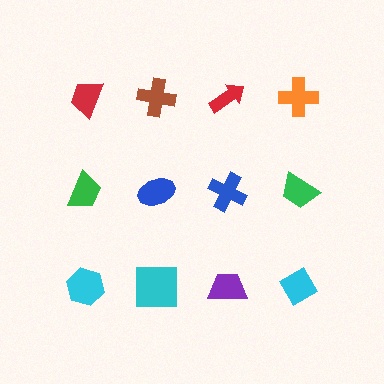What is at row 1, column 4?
An orange cross.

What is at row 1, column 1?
A red trapezoid.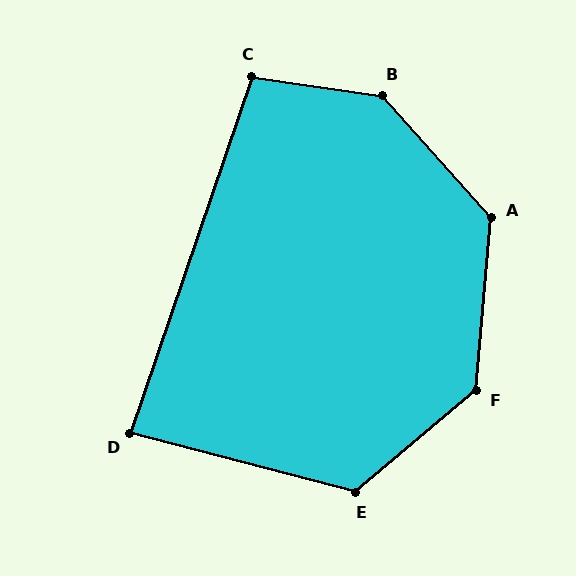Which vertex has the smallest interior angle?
D, at approximately 86 degrees.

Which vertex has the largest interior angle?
B, at approximately 140 degrees.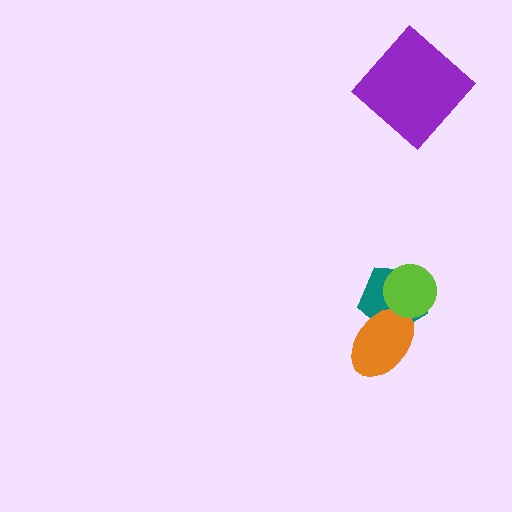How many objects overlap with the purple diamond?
0 objects overlap with the purple diamond.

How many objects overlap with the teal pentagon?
2 objects overlap with the teal pentagon.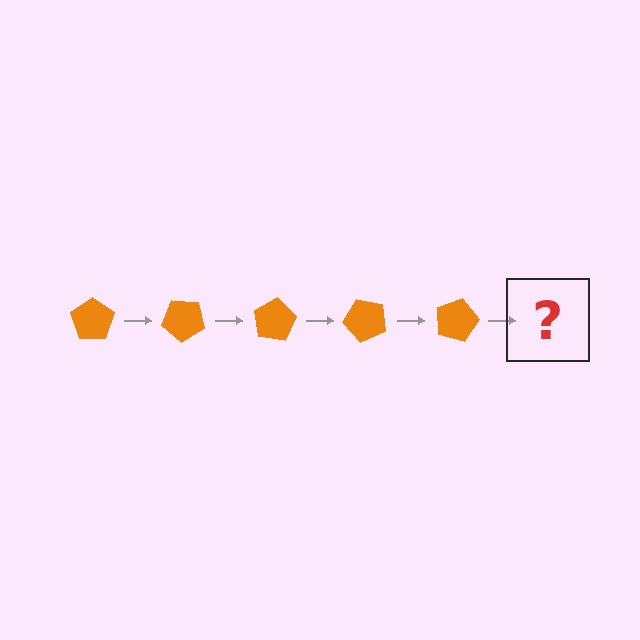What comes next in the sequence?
The next element should be an orange pentagon rotated 200 degrees.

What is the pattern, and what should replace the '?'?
The pattern is that the pentagon rotates 40 degrees each step. The '?' should be an orange pentagon rotated 200 degrees.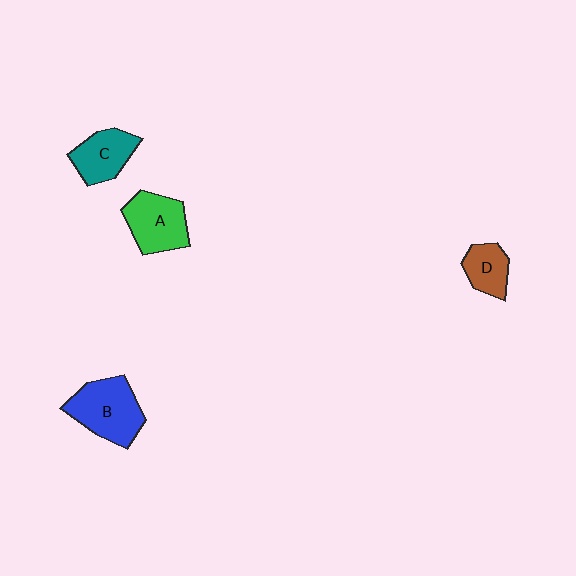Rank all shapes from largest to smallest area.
From largest to smallest: B (blue), A (green), C (teal), D (brown).